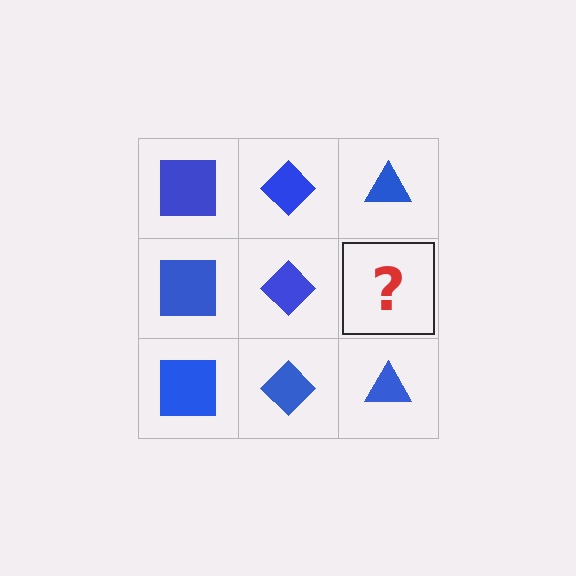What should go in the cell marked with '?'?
The missing cell should contain a blue triangle.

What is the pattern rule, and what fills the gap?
The rule is that each column has a consistent shape. The gap should be filled with a blue triangle.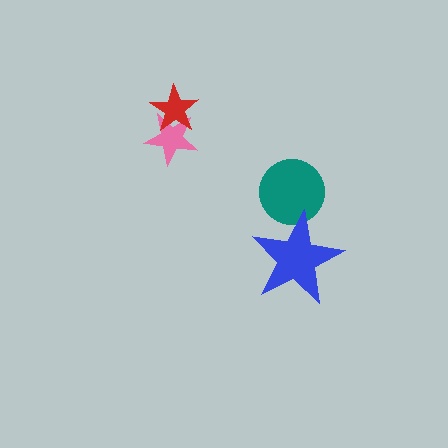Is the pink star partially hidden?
Yes, it is partially covered by another shape.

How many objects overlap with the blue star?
1 object overlaps with the blue star.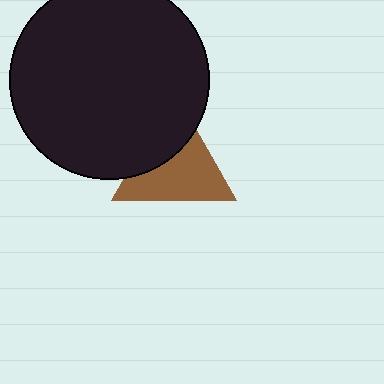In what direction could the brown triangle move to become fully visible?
The brown triangle could move toward the lower-right. That would shift it out from behind the black circle entirely.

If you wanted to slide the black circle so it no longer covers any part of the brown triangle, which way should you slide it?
Slide it toward the upper-left — that is the most direct way to separate the two shapes.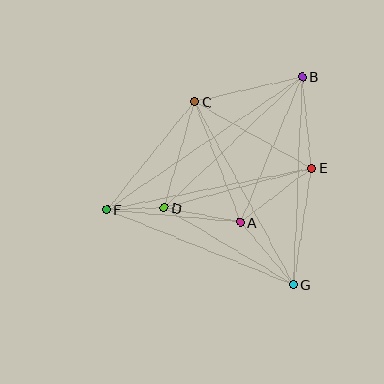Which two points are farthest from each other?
Points B and F are farthest from each other.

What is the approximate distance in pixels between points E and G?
The distance between E and G is approximately 118 pixels.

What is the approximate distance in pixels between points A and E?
The distance between A and E is approximately 90 pixels.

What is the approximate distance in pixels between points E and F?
The distance between E and F is approximately 209 pixels.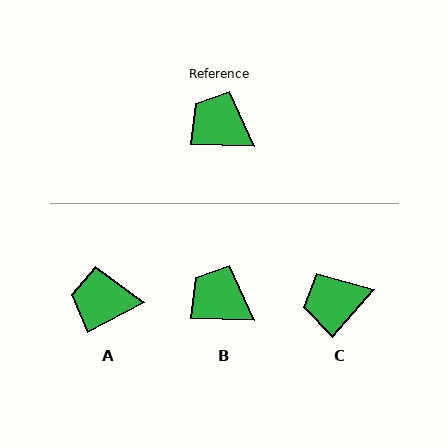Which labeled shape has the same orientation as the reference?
B.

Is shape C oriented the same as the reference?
No, it is off by about 50 degrees.